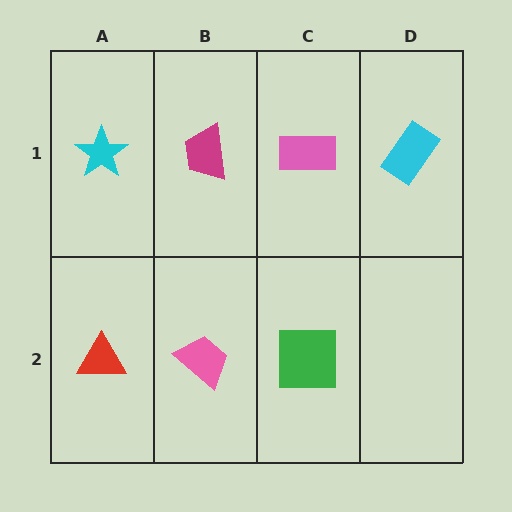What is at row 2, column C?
A green square.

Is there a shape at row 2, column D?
No, that cell is empty.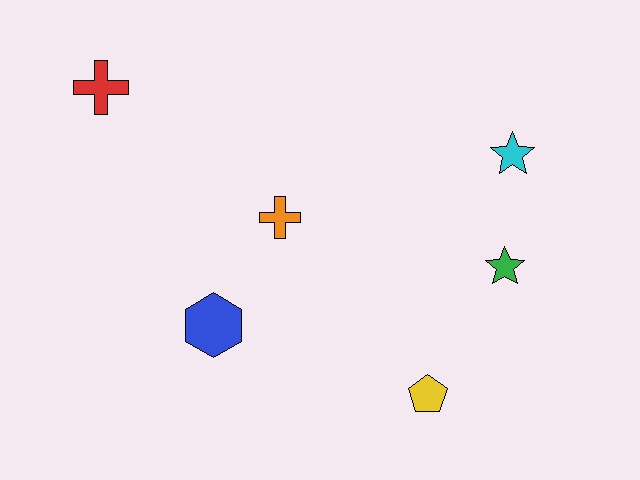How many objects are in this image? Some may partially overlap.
There are 6 objects.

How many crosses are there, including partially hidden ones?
There are 2 crosses.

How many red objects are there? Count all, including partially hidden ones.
There is 1 red object.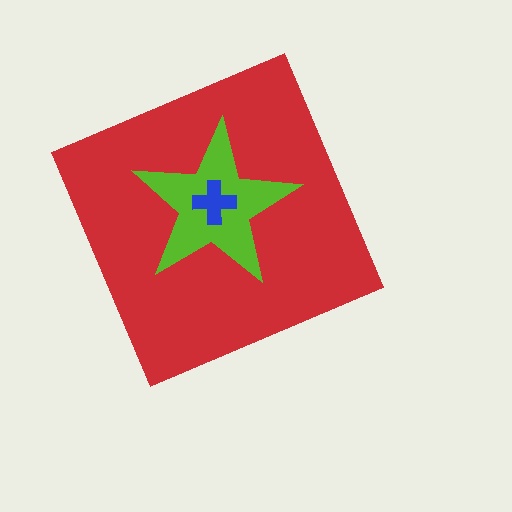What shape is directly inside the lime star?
The blue cross.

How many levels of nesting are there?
3.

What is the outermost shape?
The red diamond.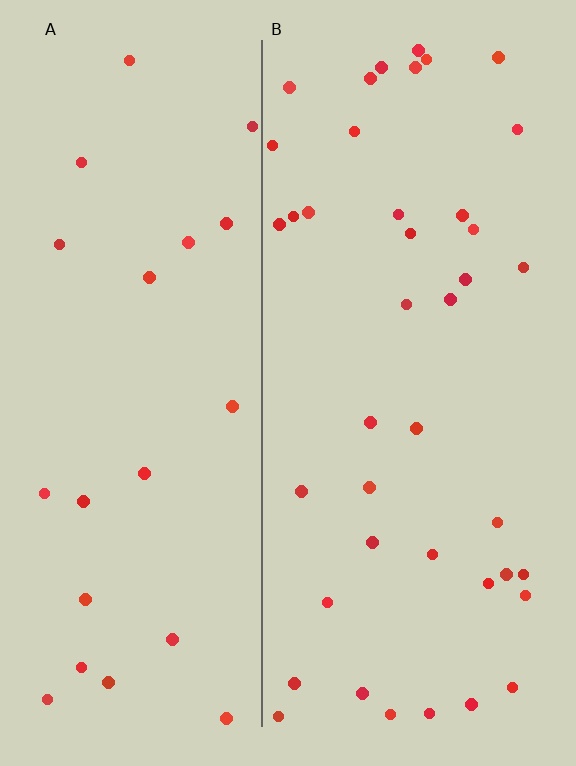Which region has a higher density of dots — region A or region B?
B (the right).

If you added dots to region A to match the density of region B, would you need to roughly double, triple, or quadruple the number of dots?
Approximately double.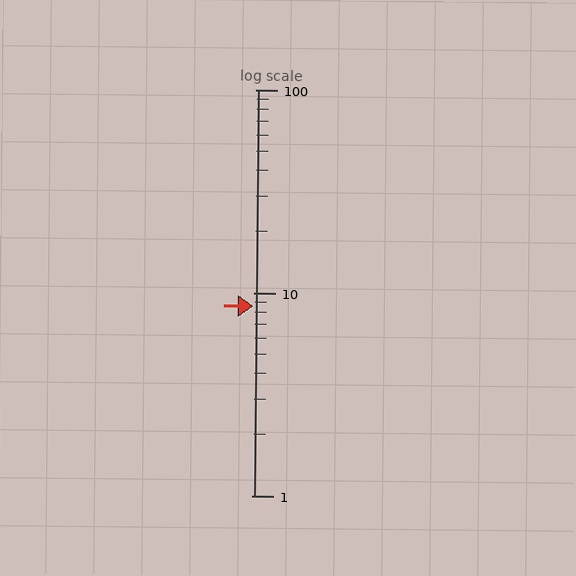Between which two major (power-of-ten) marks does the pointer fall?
The pointer is between 1 and 10.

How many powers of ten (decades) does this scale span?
The scale spans 2 decades, from 1 to 100.